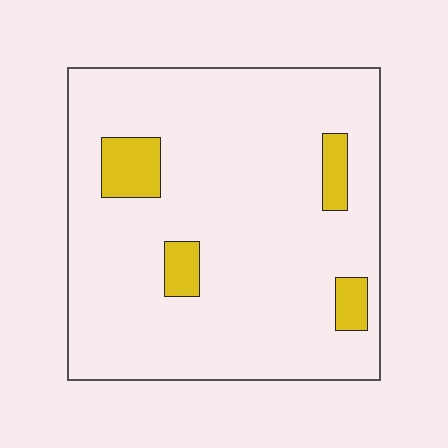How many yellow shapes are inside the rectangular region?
4.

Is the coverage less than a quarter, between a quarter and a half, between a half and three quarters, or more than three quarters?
Less than a quarter.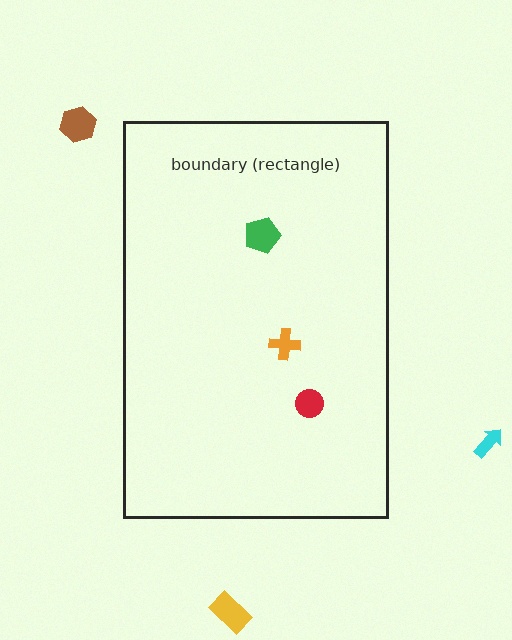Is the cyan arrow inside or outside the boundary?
Outside.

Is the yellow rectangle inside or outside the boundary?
Outside.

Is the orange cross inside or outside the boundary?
Inside.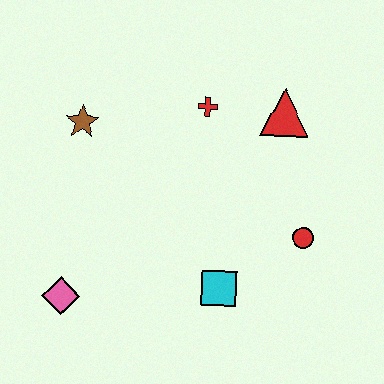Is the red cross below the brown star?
No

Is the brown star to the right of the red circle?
No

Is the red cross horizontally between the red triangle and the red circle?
No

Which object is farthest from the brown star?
The red circle is farthest from the brown star.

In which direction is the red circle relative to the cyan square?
The red circle is to the right of the cyan square.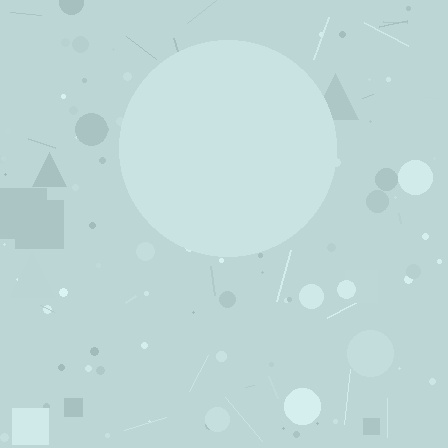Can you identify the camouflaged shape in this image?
The camouflaged shape is a circle.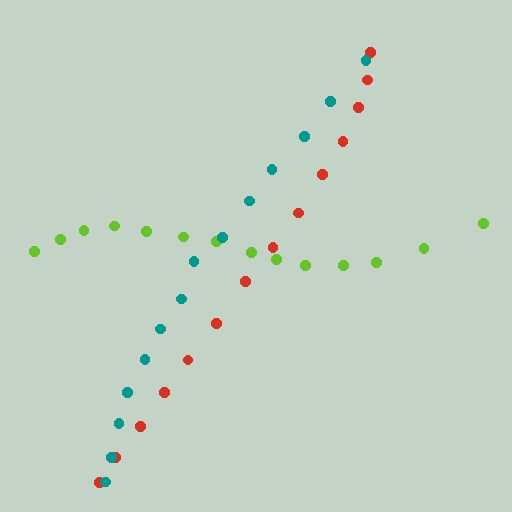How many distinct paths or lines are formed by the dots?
There are 3 distinct paths.